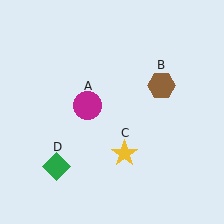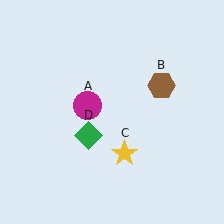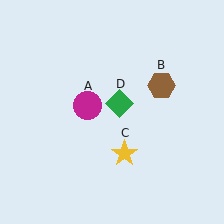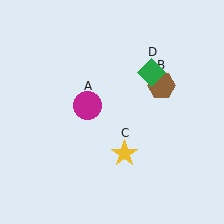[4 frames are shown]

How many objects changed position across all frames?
1 object changed position: green diamond (object D).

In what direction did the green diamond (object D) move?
The green diamond (object D) moved up and to the right.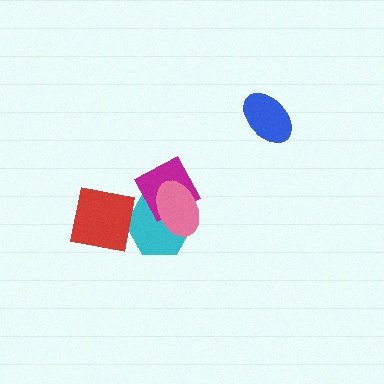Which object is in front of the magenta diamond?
The pink ellipse is in front of the magenta diamond.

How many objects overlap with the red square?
1 object overlaps with the red square.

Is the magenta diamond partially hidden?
Yes, it is partially covered by another shape.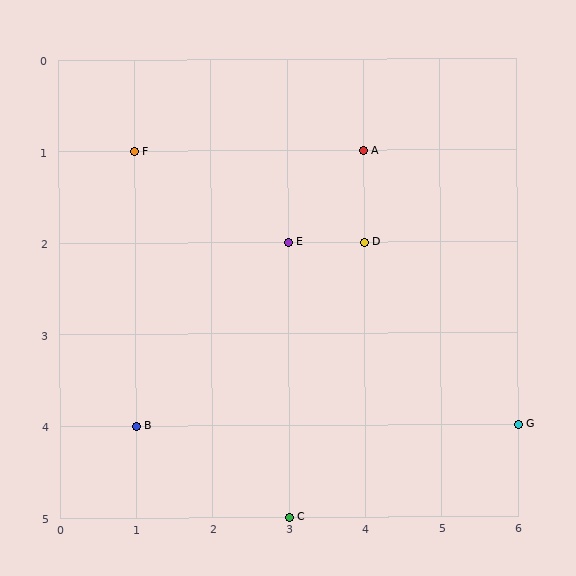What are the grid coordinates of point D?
Point D is at grid coordinates (4, 2).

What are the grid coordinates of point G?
Point G is at grid coordinates (6, 4).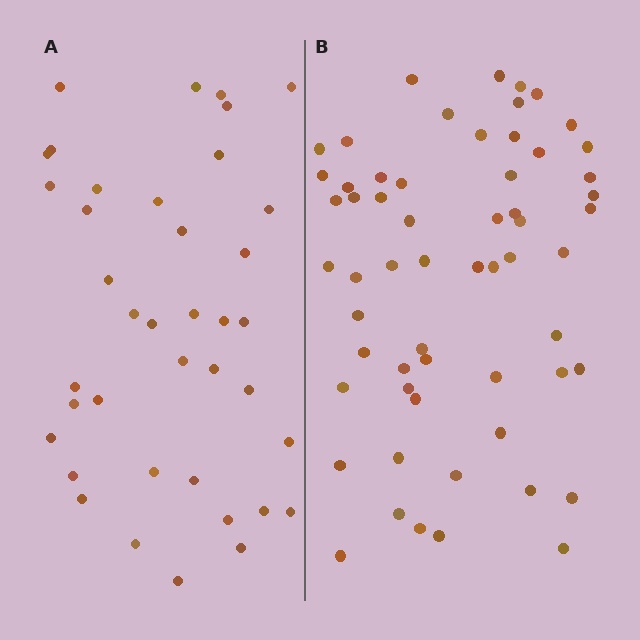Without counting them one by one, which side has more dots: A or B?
Region B (the right region) has more dots.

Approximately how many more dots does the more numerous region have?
Region B has approximately 20 more dots than region A.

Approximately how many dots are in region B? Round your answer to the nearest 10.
About 60 dots. (The exact count is 59, which rounds to 60.)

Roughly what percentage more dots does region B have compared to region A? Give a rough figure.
About 50% more.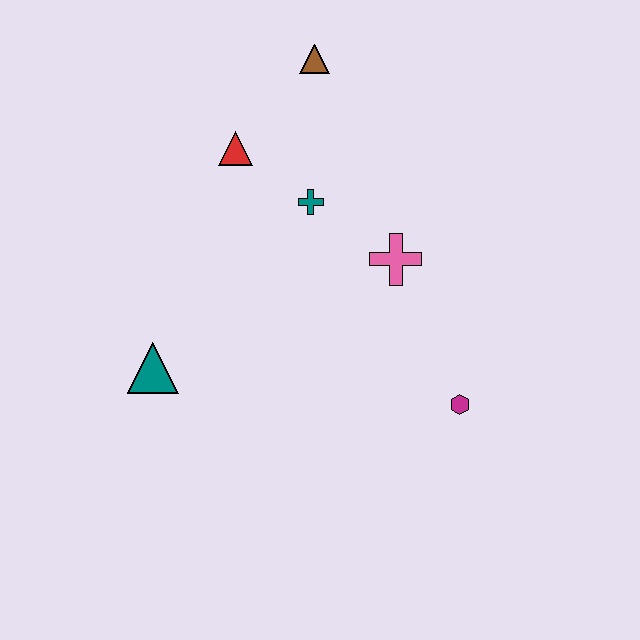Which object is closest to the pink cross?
The teal cross is closest to the pink cross.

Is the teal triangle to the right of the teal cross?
No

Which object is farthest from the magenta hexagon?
The brown triangle is farthest from the magenta hexagon.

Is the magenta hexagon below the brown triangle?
Yes